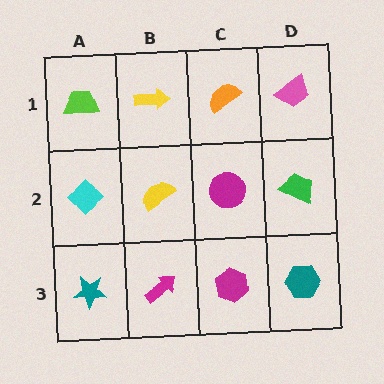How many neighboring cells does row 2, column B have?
4.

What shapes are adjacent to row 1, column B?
A yellow semicircle (row 2, column B), a lime trapezoid (row 1, column A), an orange semicircle (row 1, column C).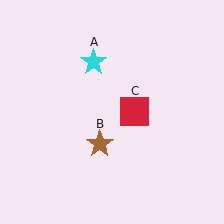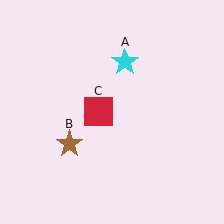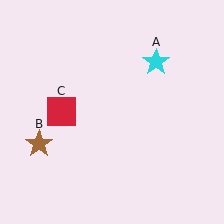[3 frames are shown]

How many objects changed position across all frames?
3 objects changed position: cyan star (object A), brown star (object B), red square (object C).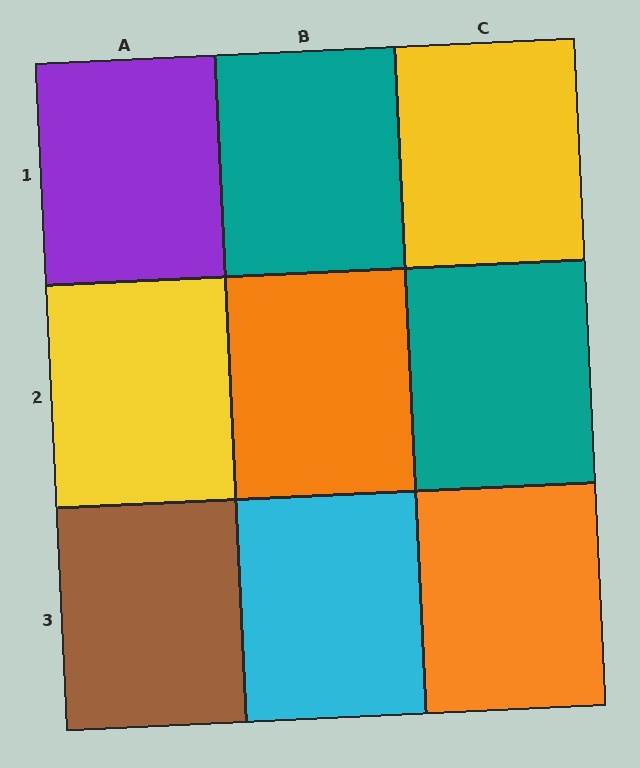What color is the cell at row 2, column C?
Teal.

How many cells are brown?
1 cell is brown.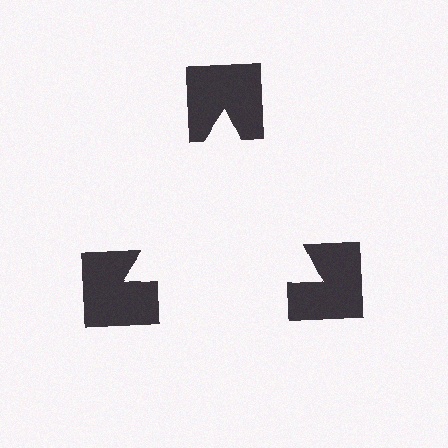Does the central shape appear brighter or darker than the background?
It typically appears slightly brighter than the background, even though no actual brightness change is drawn.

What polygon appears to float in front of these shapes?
An illusory triangle — its edges are inferred from the aligned wedge cuts in the notched squares, not physically drawn.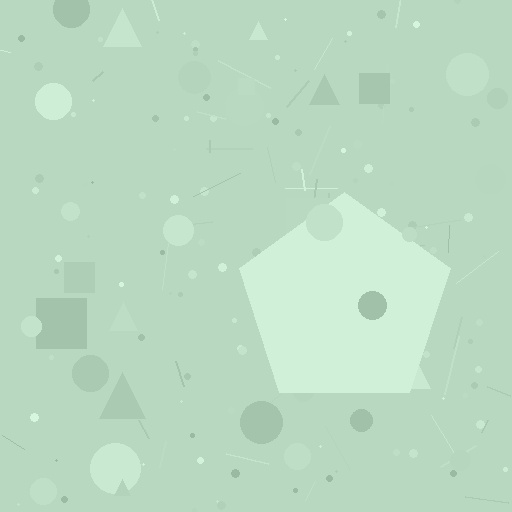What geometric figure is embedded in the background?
A pentagon is embedded in the background.